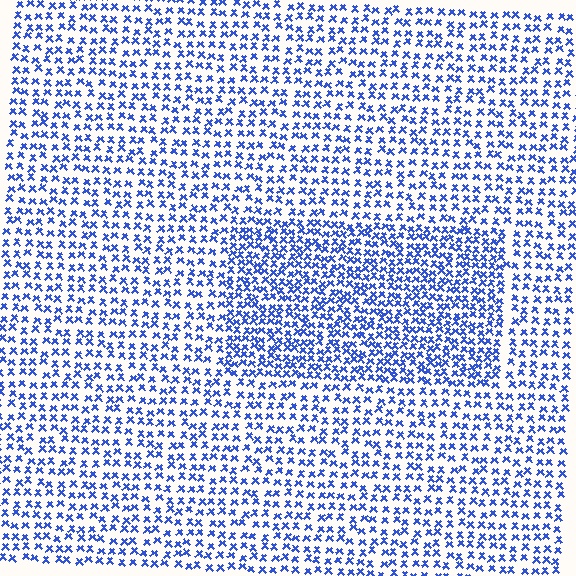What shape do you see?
I see a rectangle.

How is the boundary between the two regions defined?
The boundary is defined by a change in element density (approximately 1.7x ratio). All elements are the same color, size, and shape.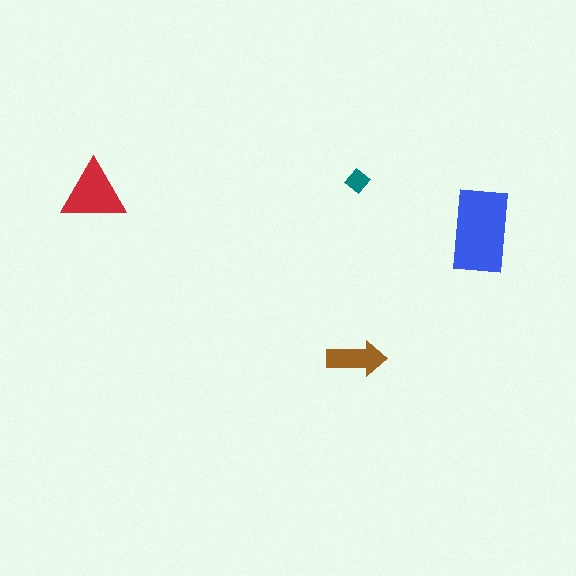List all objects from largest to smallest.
The blue rectangle, the red triangle, the brown arrow, the teal diamond.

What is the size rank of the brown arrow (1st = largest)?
3rd.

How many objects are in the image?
There are 4 objects in the image.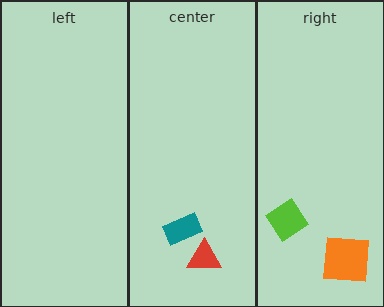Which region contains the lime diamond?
The right region.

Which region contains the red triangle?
The center region.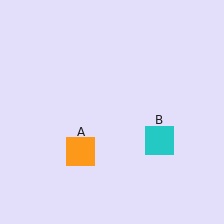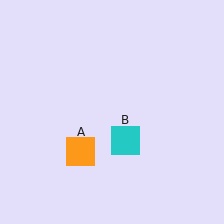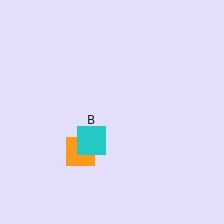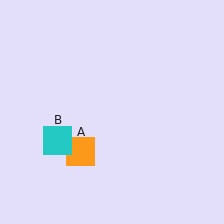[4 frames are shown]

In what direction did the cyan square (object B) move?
The cyan square (object B) moved left.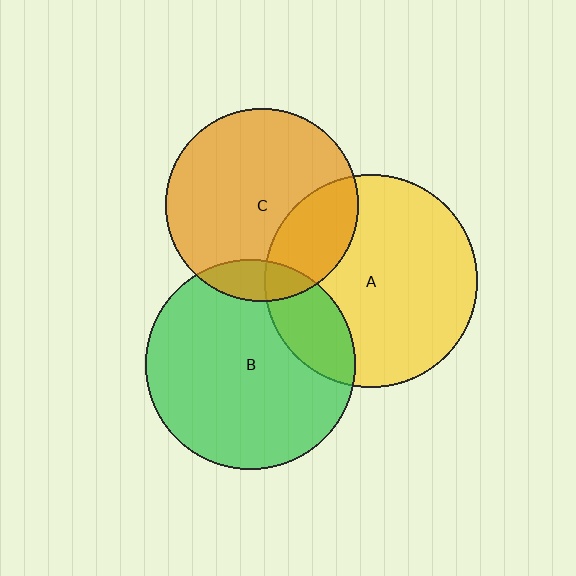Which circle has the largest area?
Circle A (yellow).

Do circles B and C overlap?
Yes.